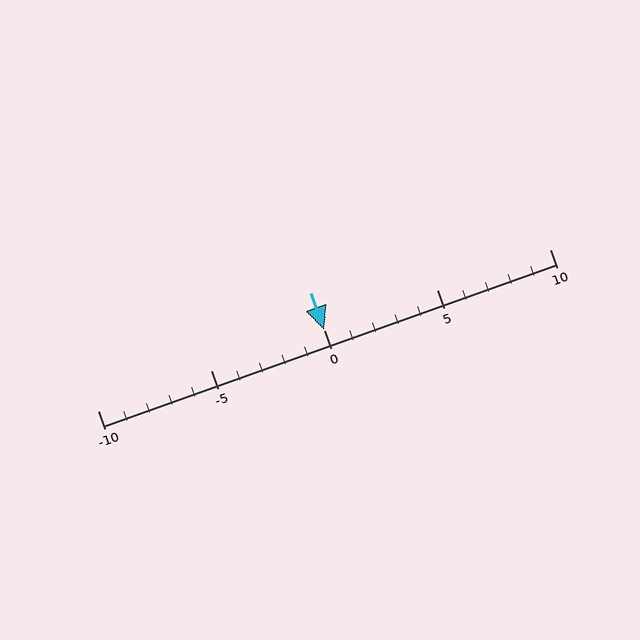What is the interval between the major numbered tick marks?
The major tick marks are spaced 5 units apart.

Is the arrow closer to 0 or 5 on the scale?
The arrow is closer to 0.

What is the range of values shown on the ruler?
The ruler shows values from -10 to 10.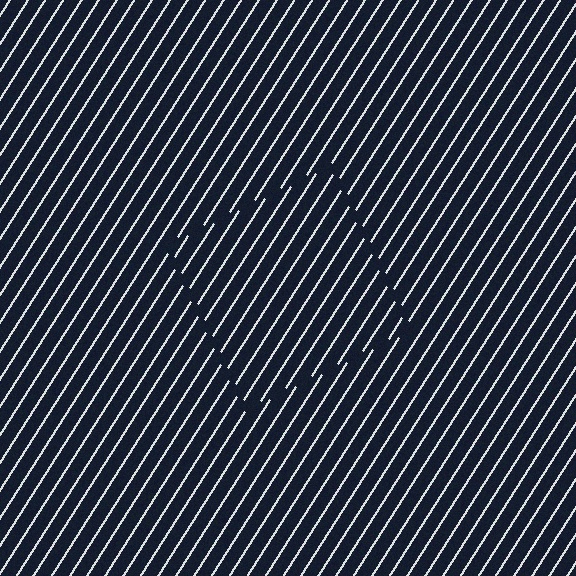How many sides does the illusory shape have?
4 sides — the line-ends trace a square.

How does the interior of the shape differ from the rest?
The interior of the shape contains the same grating, shifted by half a period — the contour is defined by the phase discontinuity where line-ends from the inner and outer gratings abut.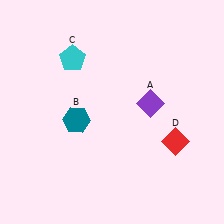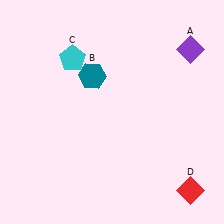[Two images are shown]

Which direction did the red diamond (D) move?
The red diamond (D) moved down.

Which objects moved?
The objects that moved are: the purple diamond (A), the teal hexagon (B), the red diamond (D).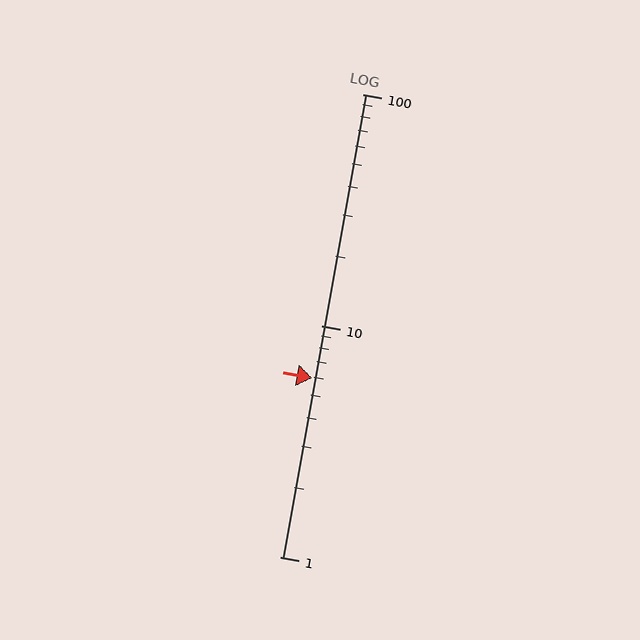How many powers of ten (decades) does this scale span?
The scale spans 2 decades, from 1 to 100.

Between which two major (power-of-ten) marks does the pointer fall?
The pointer is between 1 and 10.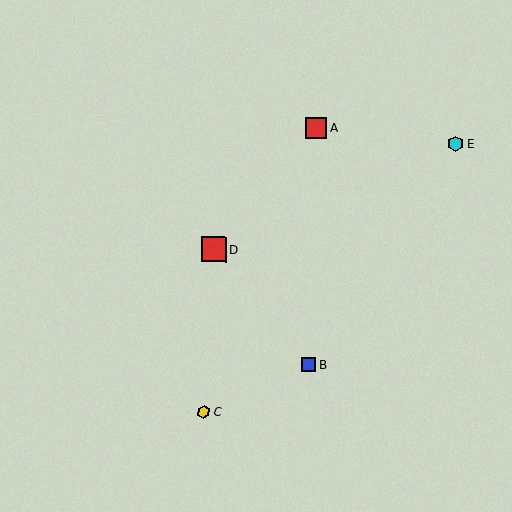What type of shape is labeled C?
Shape C is a yellow hexagon.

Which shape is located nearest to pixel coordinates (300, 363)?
The blue square (labeled B) at (309, 365) is nearest to that location.